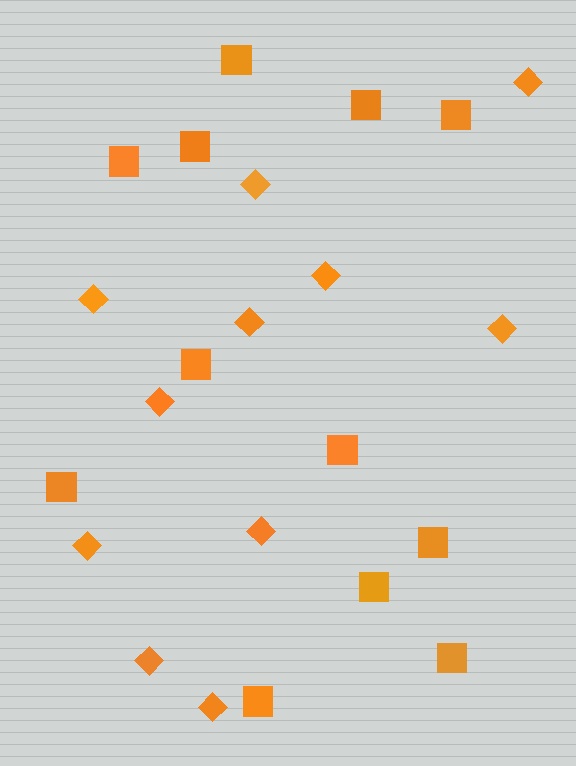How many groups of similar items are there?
There are 2 groups: one group of diamonds (11) and one group of squares (12).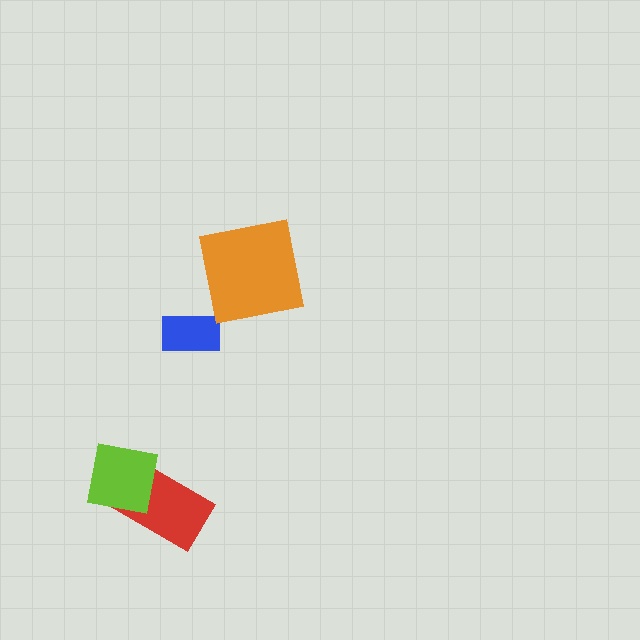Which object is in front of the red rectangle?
The lime square is in front of the red rectangle.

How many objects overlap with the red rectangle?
1 object overlaps with the red rectangle.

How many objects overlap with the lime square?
1 object overlaps with the lime square.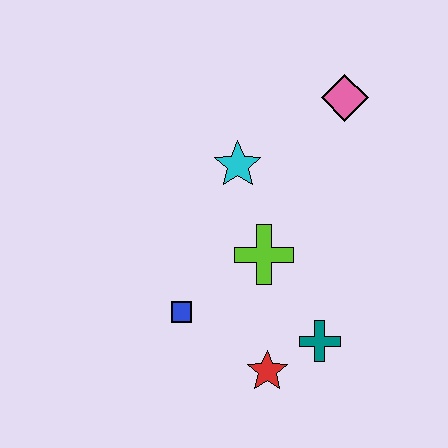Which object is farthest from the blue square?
The pink diamond is farthest from the blue square.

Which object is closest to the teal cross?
The red star is closest to the teal cross.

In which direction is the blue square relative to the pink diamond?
The blue square is below the pink diamond.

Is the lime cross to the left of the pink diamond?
Yes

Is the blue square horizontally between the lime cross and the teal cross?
No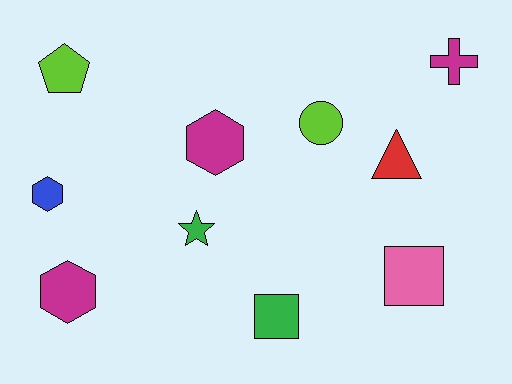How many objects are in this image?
There are 10 objects.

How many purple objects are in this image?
There are no purple objects.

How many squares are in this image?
There are 2 squares.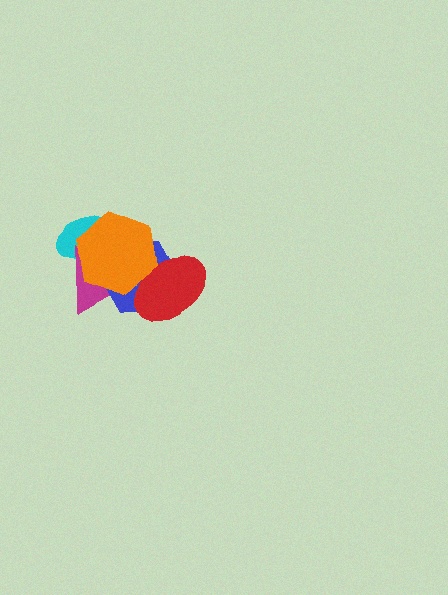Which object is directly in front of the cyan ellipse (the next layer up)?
The magenta triangle is directly in front of the cyan ellipse.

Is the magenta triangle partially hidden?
Yes, it is partially covered by another shape.